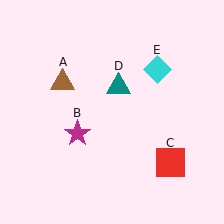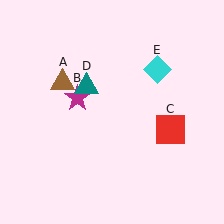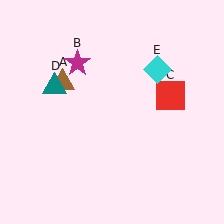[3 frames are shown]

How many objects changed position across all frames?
3 objects changed position: magenta star (object B), red square (object C), teal triangle (object D).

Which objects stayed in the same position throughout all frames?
Brown triangle (object A) and cyan diamond (object E) remained stationary.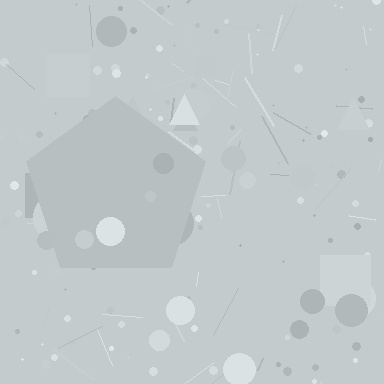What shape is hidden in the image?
A pentagon is hidden in the image.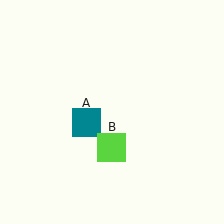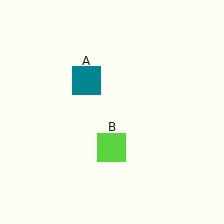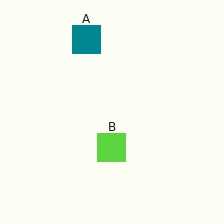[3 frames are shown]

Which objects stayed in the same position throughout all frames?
Lime square (object B) remained stationary.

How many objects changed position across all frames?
1 object changed position: teal square (object A).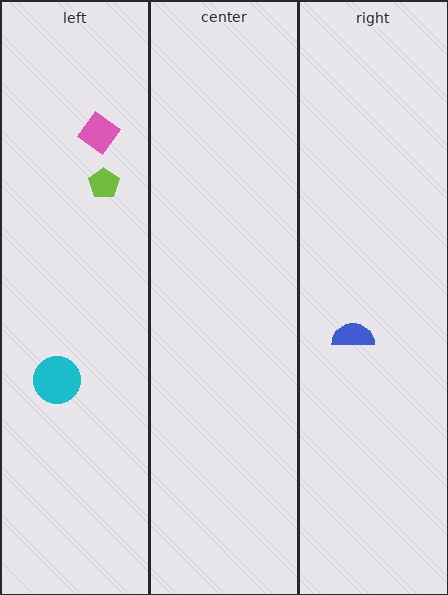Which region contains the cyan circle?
The left region.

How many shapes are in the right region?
1.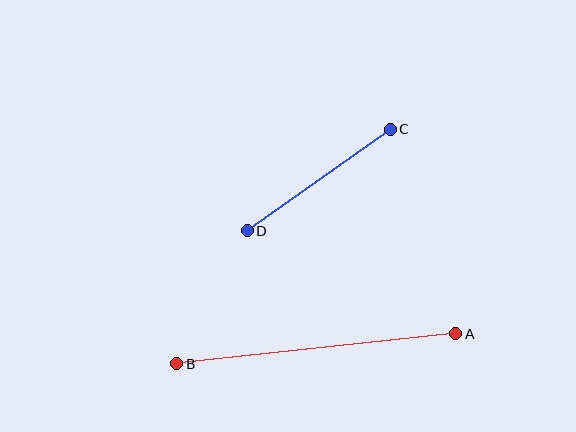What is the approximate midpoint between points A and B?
The midpoint is at approximately (316, 349) pixels.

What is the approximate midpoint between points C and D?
The midpoint is at approximately (319, 180) pixels.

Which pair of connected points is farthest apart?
Points A and B are farthest apart.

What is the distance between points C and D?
The distance is approximately 176 pixels.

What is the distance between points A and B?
The distance is approximately 281 pixels.